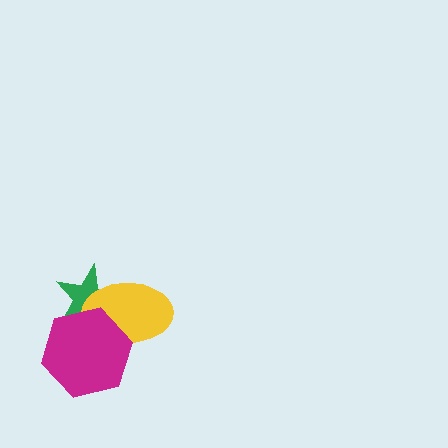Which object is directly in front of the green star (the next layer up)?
The yellow ellipse is directly in front of the green star.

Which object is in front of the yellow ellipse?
The magenta hexagon is in front of the yellow ellipse.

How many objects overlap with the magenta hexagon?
2 objects overlap with the magenta hexagon.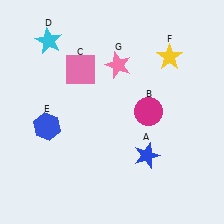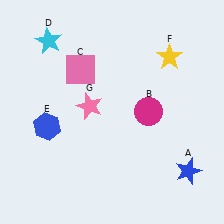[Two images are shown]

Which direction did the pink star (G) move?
The pink star (G) moved down.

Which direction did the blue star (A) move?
The blue star (A) moved right.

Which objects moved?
The objects that moved are: the blue star (A), the pink star (G).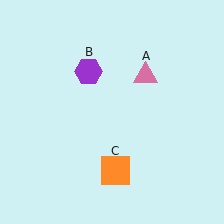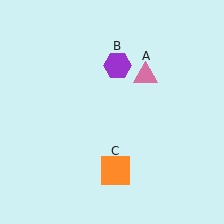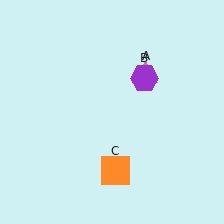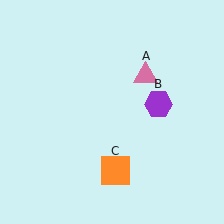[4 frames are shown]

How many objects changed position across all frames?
1 object changed position: purple hexagon (object B).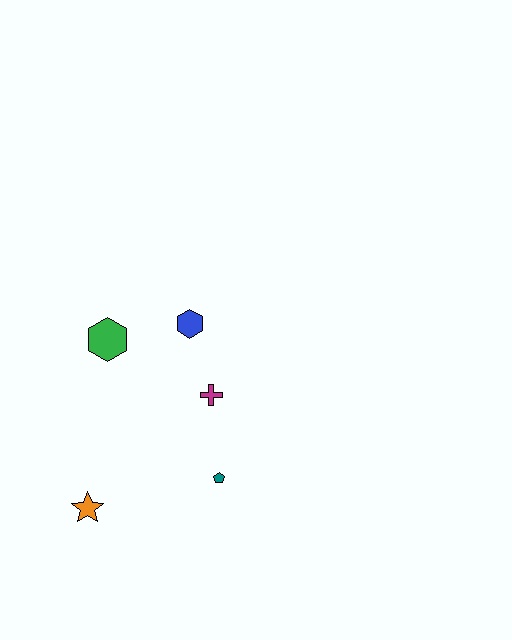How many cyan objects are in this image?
There are no cyan objects.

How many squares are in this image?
There are no squares.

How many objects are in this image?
There are 5 objects.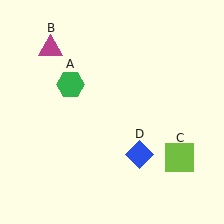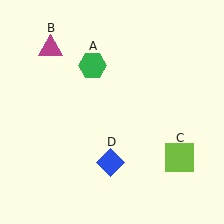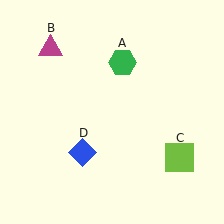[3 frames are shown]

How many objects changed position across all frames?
2 objects changed position: green hexagon (object A), blue diamond (object D).